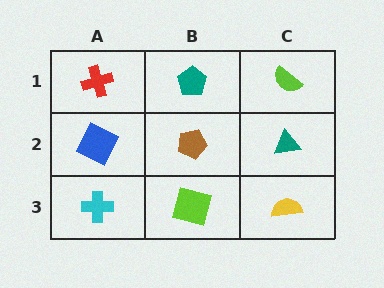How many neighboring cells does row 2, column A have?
3.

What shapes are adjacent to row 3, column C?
A teal triangle (row 2, column C), a lime square (row 3, column B).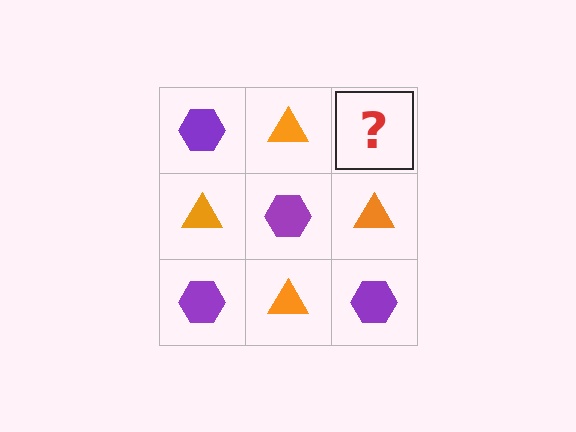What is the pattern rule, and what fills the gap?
The rule is that it alternates purple hexagon and orange triangle in a checkerboard pattern. The gap should be filled with a purple hexagon.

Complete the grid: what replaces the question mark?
The question mark should be replaced with a purple hexagon.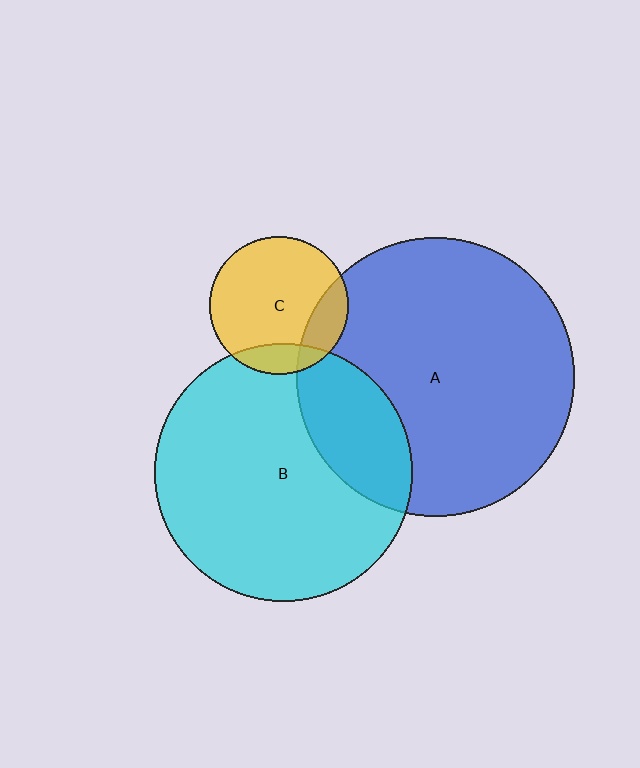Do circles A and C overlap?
Yes.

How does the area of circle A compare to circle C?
Approximately 4.1 times.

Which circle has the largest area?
Circle A (blue).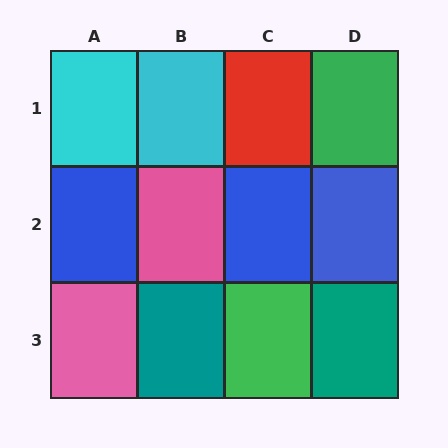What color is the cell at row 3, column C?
Green.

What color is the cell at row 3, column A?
Pink.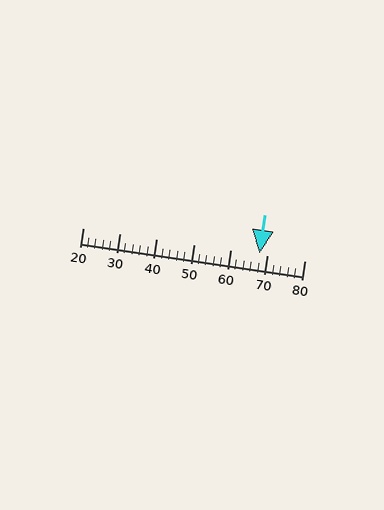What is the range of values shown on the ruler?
The ruler shows values from 20 to 80.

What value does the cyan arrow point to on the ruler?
The cyan arrow points to approximately 68.